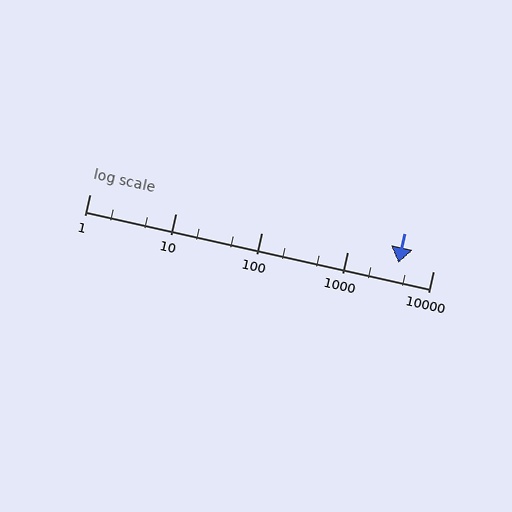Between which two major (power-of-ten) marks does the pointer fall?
The pointer is between 1000 and 10000.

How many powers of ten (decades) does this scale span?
The scale spans 4 decades, from 1 to 10000.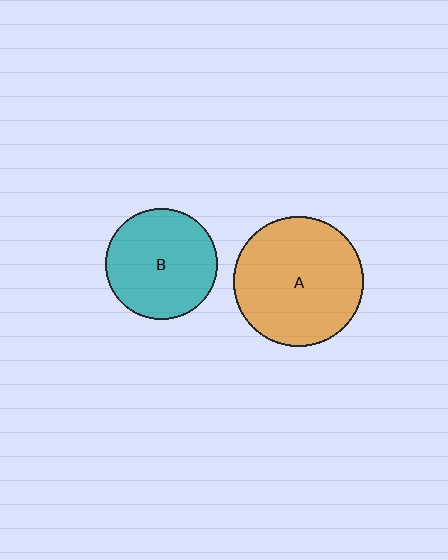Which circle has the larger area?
Circle A (orange).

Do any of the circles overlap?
No, none of the circles overlap.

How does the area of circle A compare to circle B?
Approximately 1.4 times.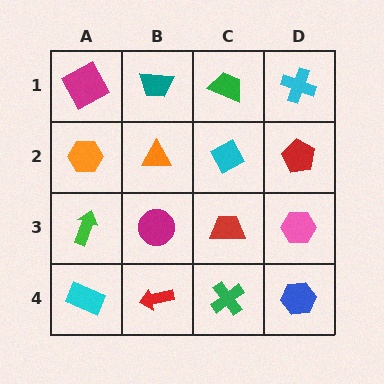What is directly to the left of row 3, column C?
A magenta circle.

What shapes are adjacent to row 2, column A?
A magenta square (row 1, column A), a green arrow (row 3, column A), an orange triangle (row 2, column B).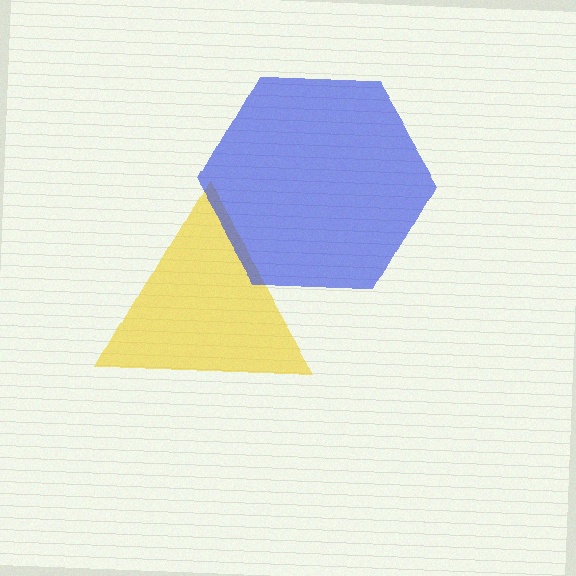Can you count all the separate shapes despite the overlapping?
Yes, there are 2 separate shapes.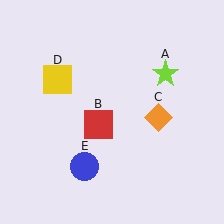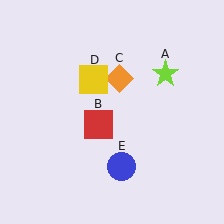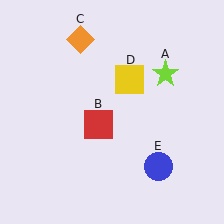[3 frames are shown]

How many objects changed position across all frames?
3 objects changed position: orange diamond (object C), yellow square (object D), blue circle (object E).